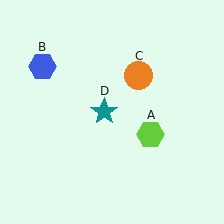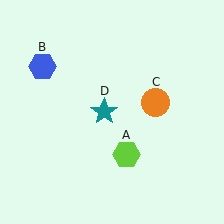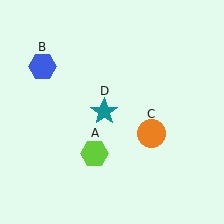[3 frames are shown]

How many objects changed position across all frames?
2 objects changed position: lime hexagon (object A), orange circle (object C).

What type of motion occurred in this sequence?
The lime hexagon (object A), orange circle (object C) rotated clockwise around the center of the scene.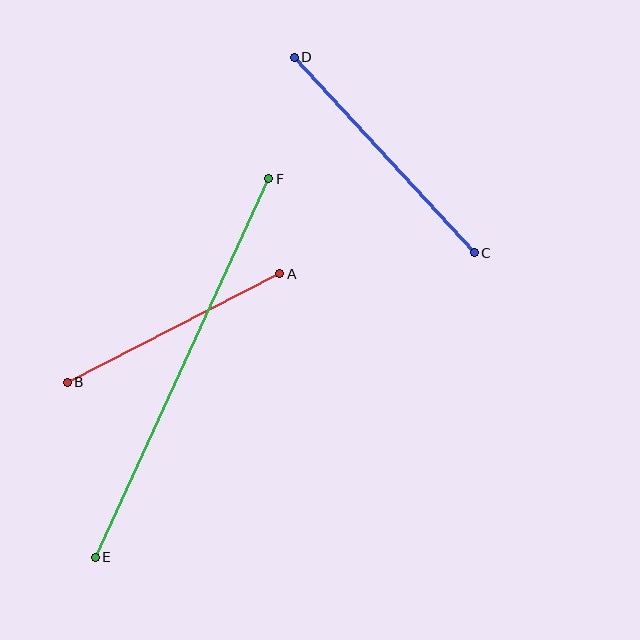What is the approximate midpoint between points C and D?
The midpoint is at approximately (384, 155) pixels.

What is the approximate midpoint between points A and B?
The midpoint is at approximately (174, 328) pixels.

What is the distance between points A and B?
The distance is approximately 239 pixels.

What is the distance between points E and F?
The distance is approximately 416 pixels.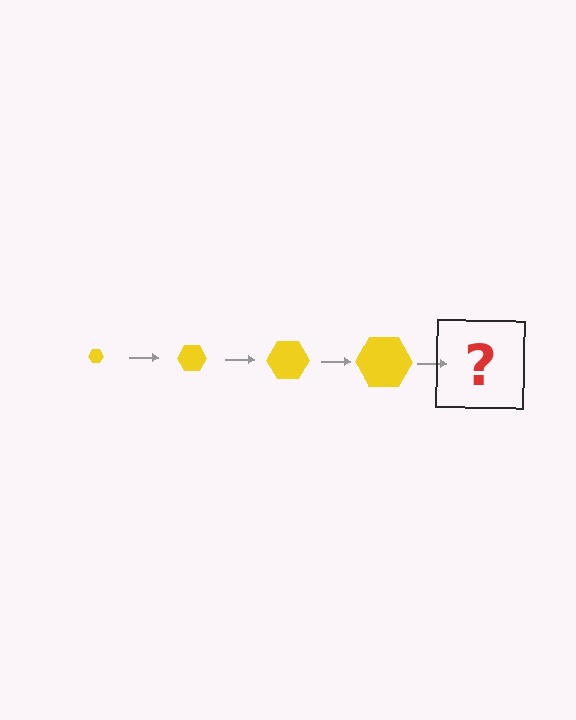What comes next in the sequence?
The next element should be a yellow hexagon, larger than the previous one.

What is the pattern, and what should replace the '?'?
The pattern is that the hexagon gets progressively larger each step. The '?' should be a yellow hexagon, larger than the previous one.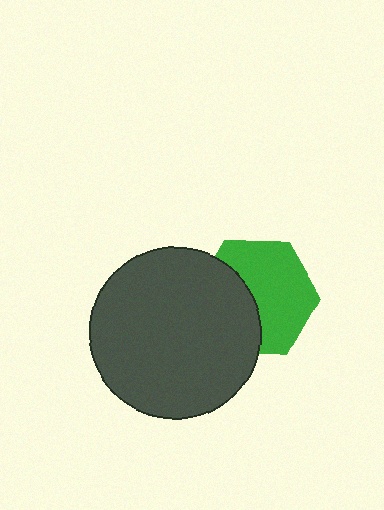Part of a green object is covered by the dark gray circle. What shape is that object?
It is a hexagon.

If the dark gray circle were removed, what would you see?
You would see the complete green hexagon.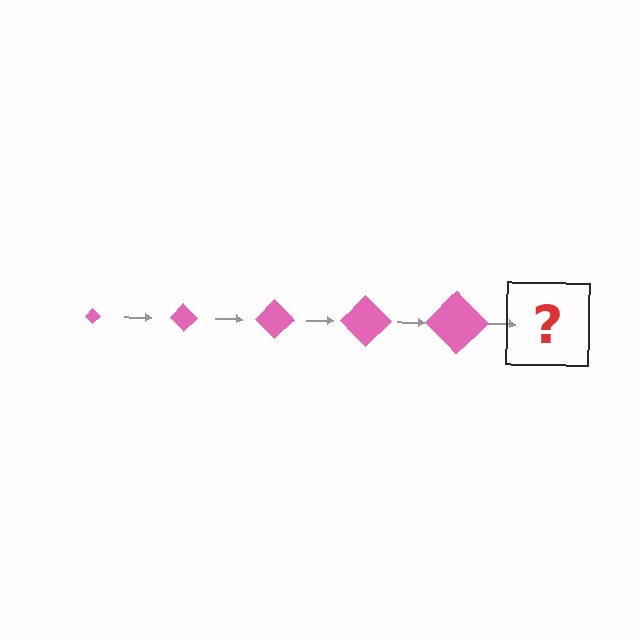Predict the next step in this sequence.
The next step is a pink diamond, larger than the previous one.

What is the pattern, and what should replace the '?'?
The pattern is that the diamond gets progressively larger each step. The '?' should be a pink diamond, larger than the previous one.